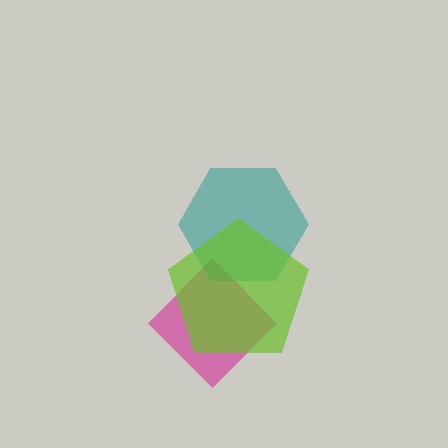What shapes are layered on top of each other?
The layered shapes are: a magenta diamond, a teal hexagon, a lime pentagon.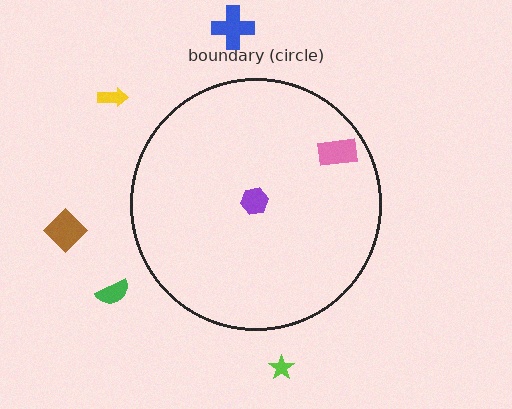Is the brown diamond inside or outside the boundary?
Outside.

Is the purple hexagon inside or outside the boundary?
Inside.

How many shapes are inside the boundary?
2 inside, 5 outside.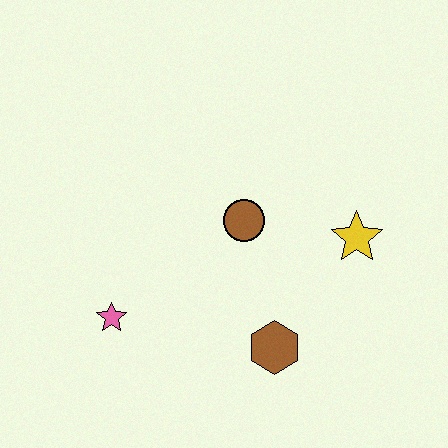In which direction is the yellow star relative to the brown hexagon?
The yellow star is above the brown hexagon.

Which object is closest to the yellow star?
The brown circle is closest to the yellow star.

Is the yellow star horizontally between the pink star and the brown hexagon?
No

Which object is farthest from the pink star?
The yellow star is farthest from the pink star.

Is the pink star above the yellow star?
No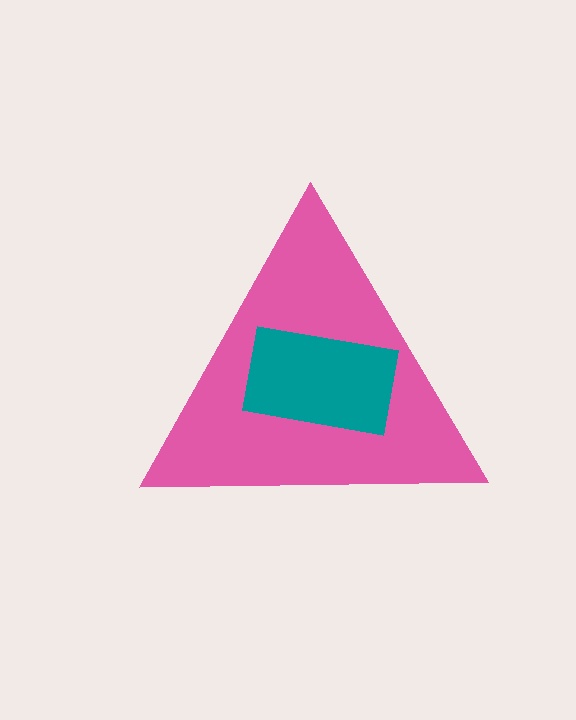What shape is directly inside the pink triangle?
The teal rectangle.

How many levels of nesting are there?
2.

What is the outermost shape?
The pink triangle.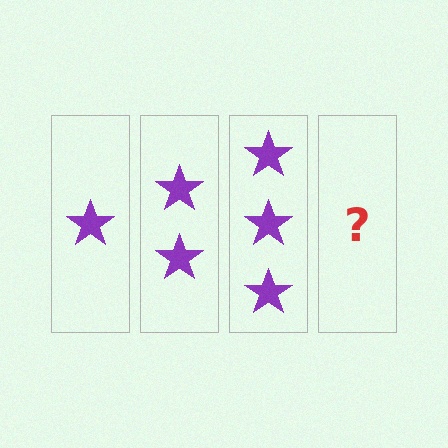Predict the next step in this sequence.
The next step is 4 stars.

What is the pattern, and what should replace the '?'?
The pattern is that each step adds one more star. The '?' should be 4 stars.